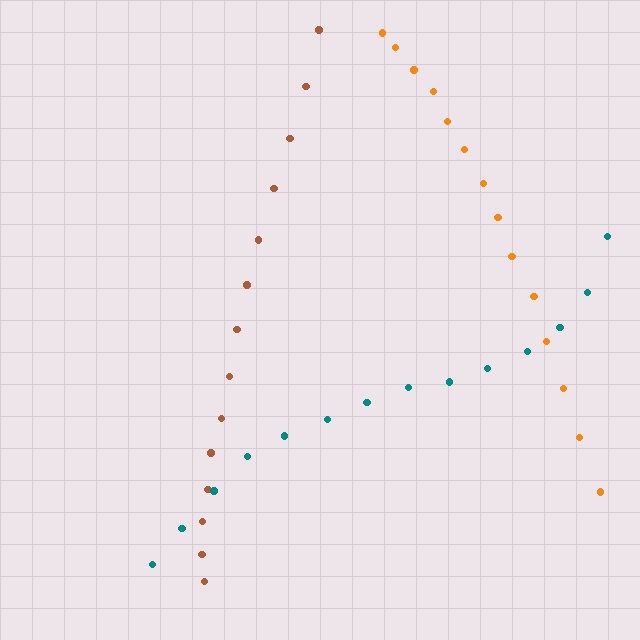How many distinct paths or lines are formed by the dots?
There are 3 distinct paths.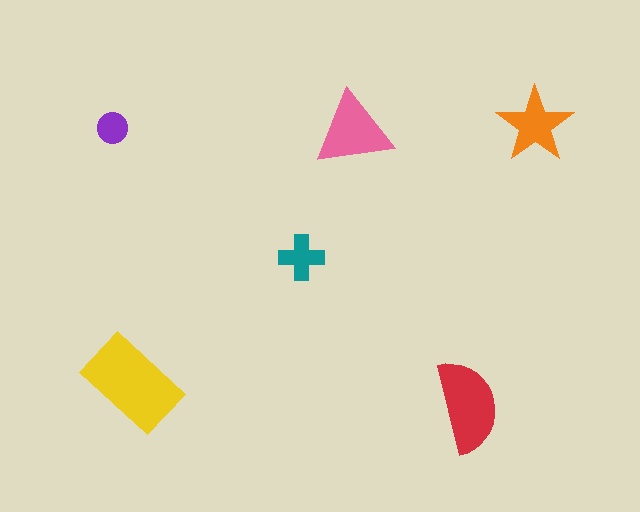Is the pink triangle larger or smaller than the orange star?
Larger.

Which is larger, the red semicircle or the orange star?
The red semicircle.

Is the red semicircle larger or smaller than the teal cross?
Larger.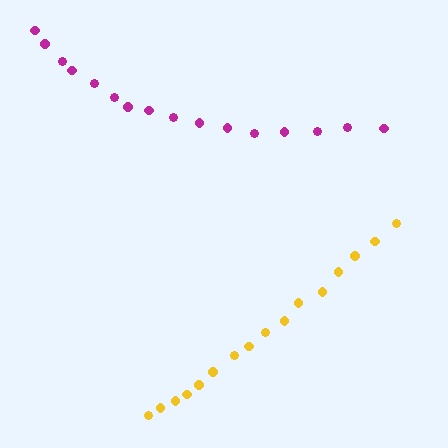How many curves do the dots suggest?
There are 2 distinct paths.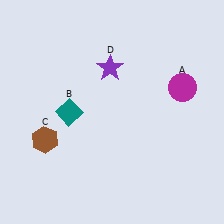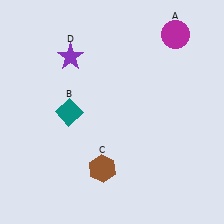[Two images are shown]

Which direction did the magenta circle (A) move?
The magenta circle (A) moved up.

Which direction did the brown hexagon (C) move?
The brown hexagon (C) moved right.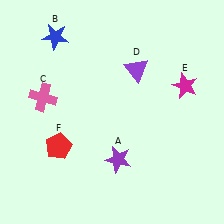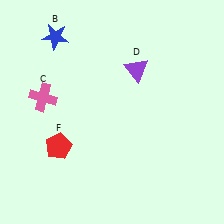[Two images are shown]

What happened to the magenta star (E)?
The magenta star (E) was removed in Image 2. It was in the top-right area of Image 1.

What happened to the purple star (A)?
The purple star (A) was removed in Image 2. It was in the bottom-right area of Image 1.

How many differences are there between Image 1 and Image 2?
There are 2 differences between the two images.